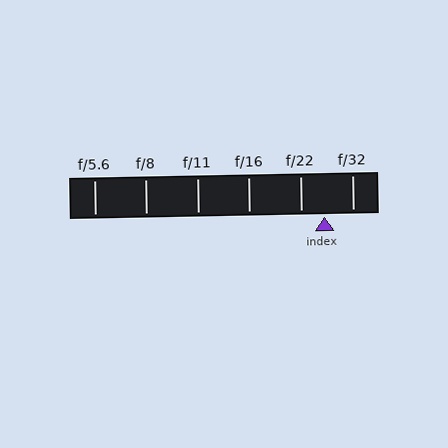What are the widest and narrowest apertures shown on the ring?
The widest aperture shown is f/5.6 and the narrowest is f/32.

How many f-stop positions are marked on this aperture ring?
There are 6 f-stop positions marked.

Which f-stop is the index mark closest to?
The index mark is closest to f/22.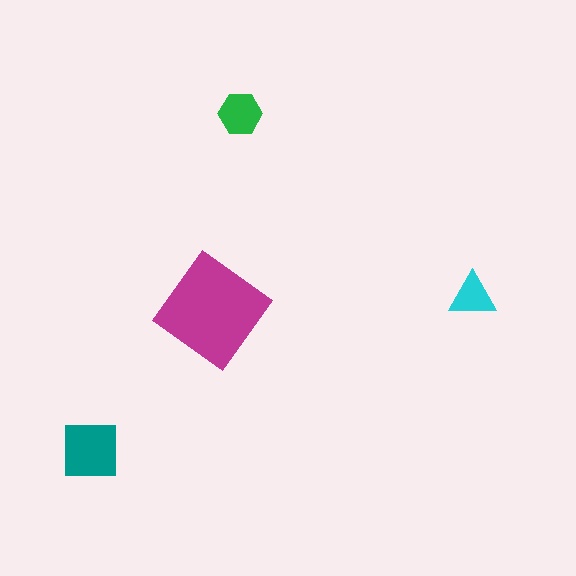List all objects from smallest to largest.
The cyan triangle, the green hexagon, the teal square, the magenta diamond.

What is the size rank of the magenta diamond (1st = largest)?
1st.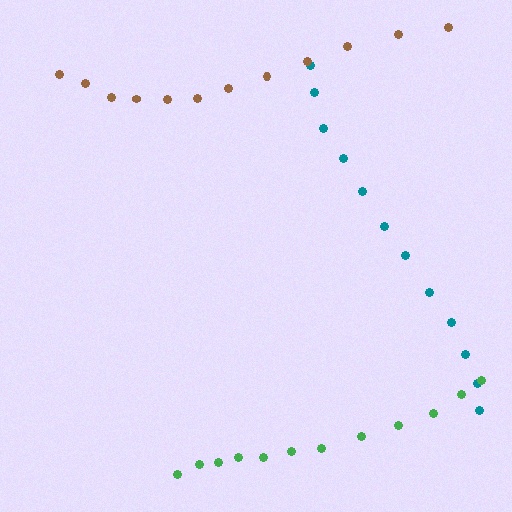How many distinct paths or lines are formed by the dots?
There are 3 distinct paths.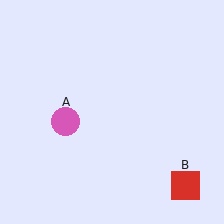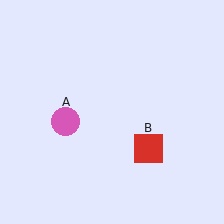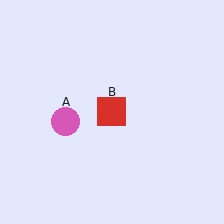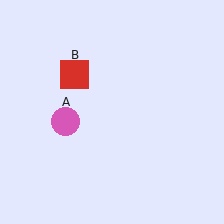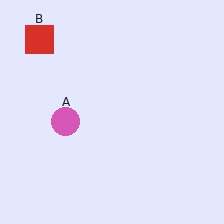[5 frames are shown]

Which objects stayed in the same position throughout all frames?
Pink circle (object A) remained stationary.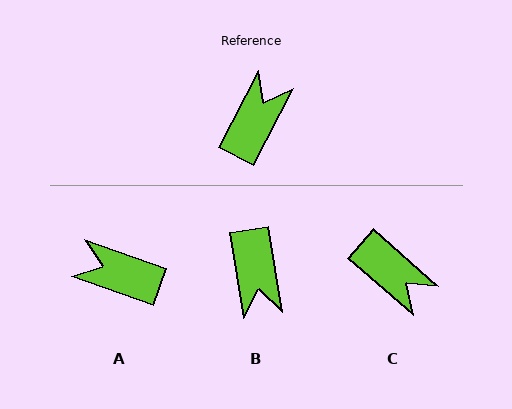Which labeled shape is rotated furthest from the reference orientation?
B, about 144 degrees away.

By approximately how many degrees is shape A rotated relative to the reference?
Approximately 97 degrees counter-clockwise.